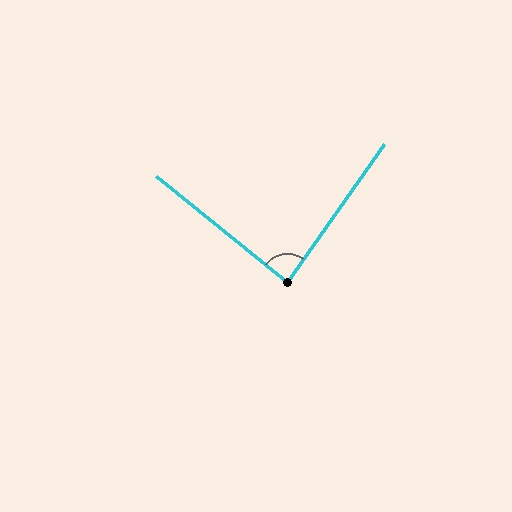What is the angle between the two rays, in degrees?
Approximately 86 degrees.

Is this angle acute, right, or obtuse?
It is approximately a right angle.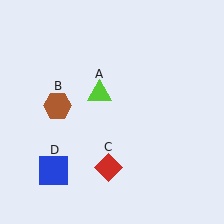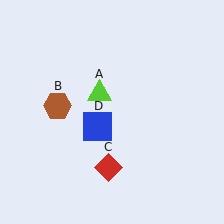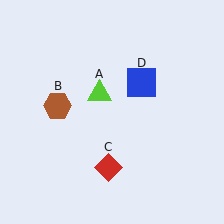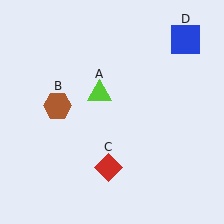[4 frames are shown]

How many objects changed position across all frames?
1 object changed position: blue square (object D).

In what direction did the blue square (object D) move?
The blue square (object D) moved up and to the right.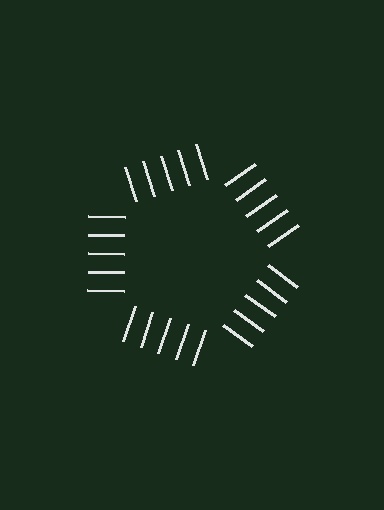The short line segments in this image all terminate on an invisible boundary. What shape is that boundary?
An illusory pentagon — the line segments terminate on its edges but no continuous stroke is drawn.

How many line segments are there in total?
25 — 5 along each of the 5 edges.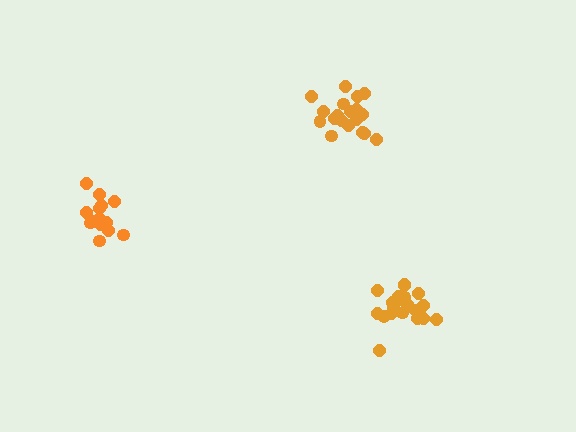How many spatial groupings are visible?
There are 3 spatial groupings.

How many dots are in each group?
Group 1: 20 dots, Group 2: 15 dots, Group 3: 20 dots (55 total).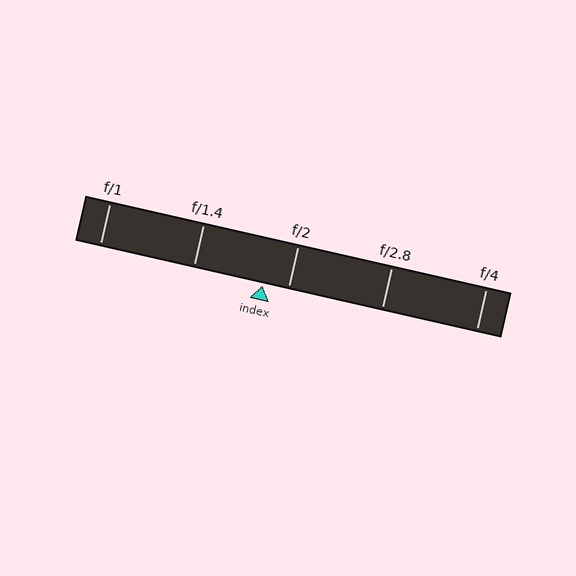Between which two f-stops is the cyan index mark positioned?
The index mark is between f/1.4 and f/2.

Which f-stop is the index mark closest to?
The index mark is closest to f/2.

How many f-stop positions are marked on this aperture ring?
There are 5 f-stop positions marked.